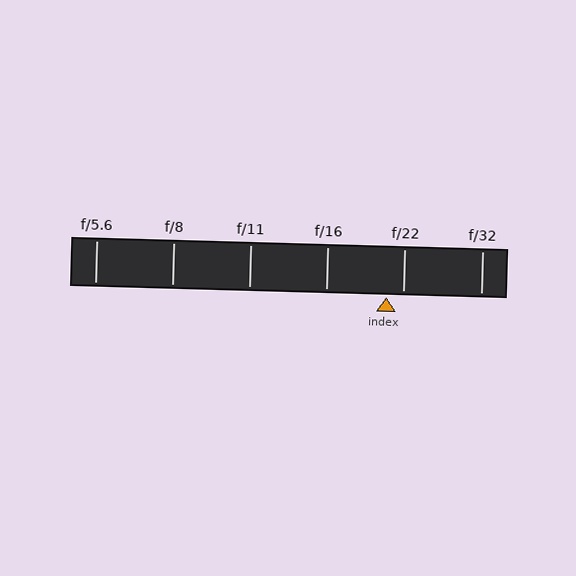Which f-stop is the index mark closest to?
The index mark is closest to f/22.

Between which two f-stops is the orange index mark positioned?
The index mark is between f/16 and f/22.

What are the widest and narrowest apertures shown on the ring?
The widest aperture shown is f/5.6 and the narrowest is f/32.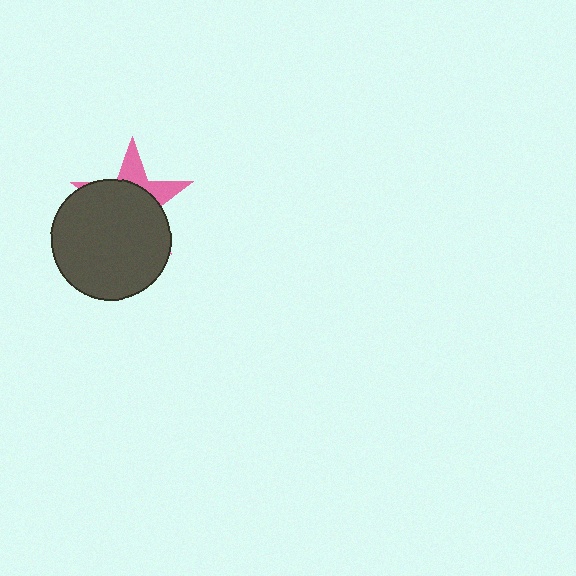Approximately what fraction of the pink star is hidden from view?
Roughly 70% of the pink star is hidden behind the dark gray circle.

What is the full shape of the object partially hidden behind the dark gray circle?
The partially hidden object is a pink star.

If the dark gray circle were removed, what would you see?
You would see the complete pink star.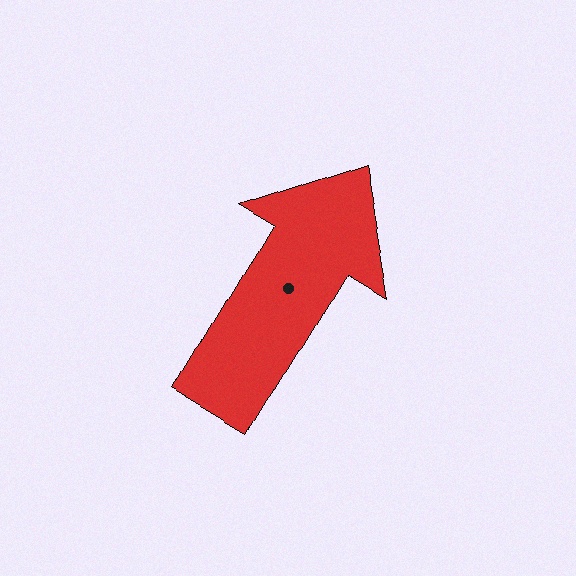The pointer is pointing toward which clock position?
Roughly 1 o'clock.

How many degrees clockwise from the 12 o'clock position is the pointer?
Approximately 31 degrees.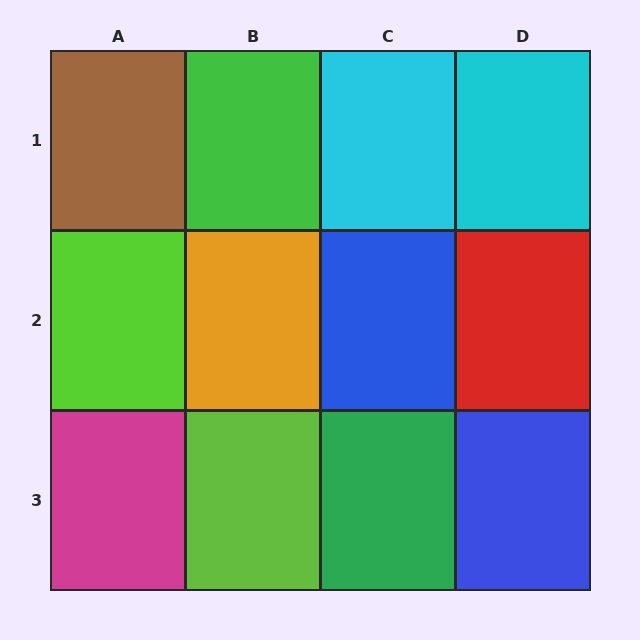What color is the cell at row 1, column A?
Brown.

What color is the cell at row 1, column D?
Cyan.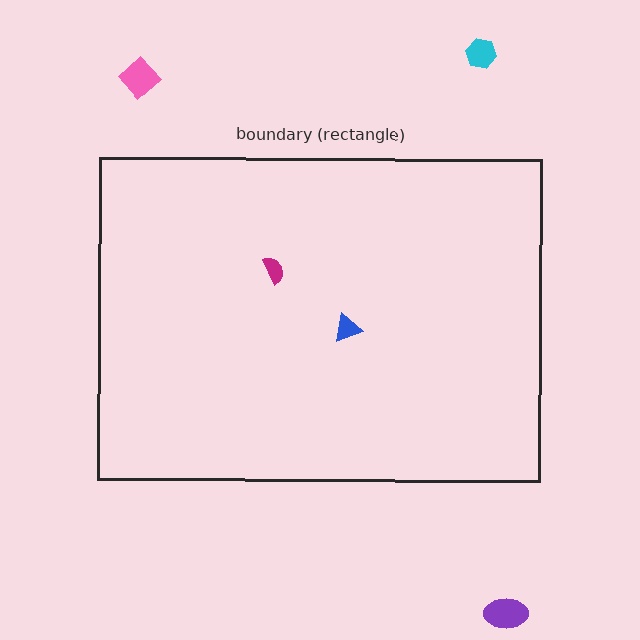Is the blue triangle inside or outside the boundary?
Inside.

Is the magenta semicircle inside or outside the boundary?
Inside.